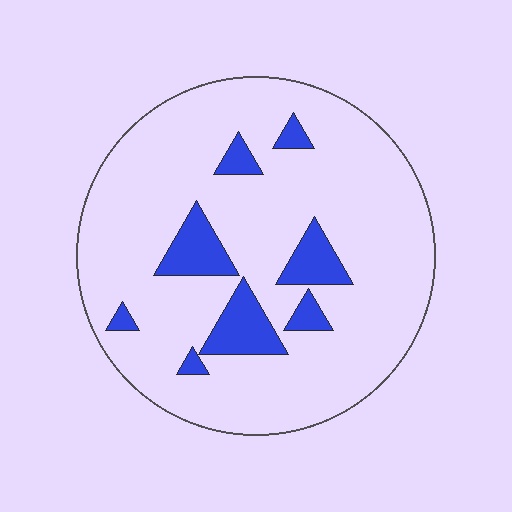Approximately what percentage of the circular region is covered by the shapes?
Approximately 15%.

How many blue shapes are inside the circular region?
8.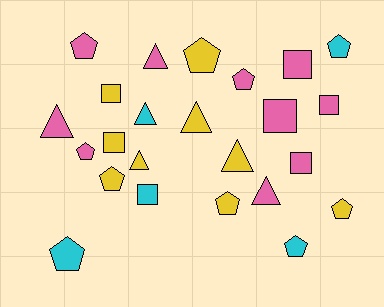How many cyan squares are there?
There is 1 cyan square.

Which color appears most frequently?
Pink, with 10 objects.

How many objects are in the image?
There are 24 objects.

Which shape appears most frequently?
Pentagon, with 10 objects.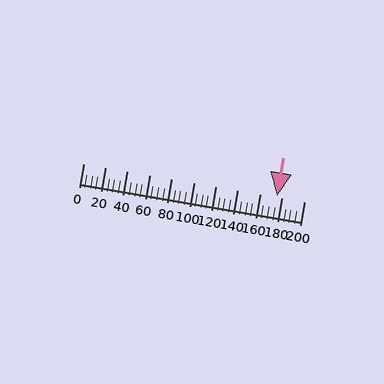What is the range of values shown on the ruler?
The ruler shows values from 0 to 200.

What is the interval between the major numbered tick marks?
The major tick marks are spaced 20 units apart.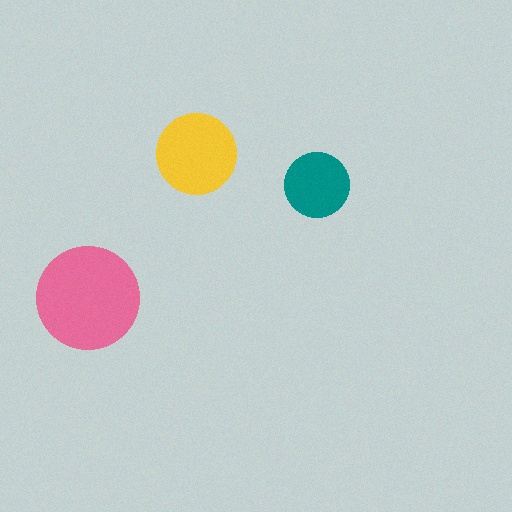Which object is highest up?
The yellow circle is topmost.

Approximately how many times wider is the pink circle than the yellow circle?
About 1.5 times wider.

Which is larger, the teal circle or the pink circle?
The pink one.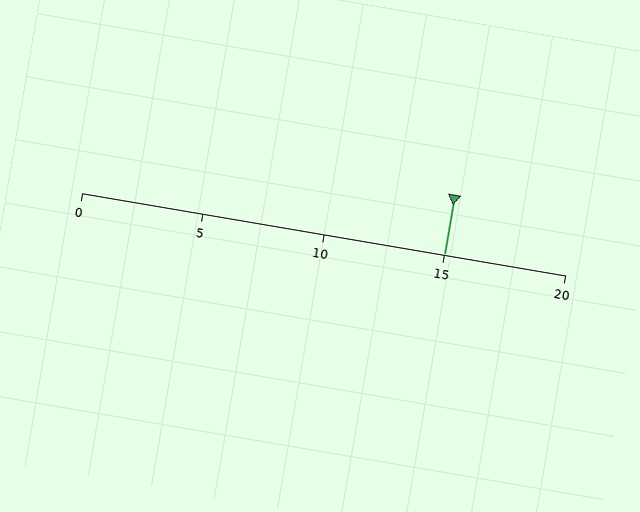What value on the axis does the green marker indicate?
The marker indicates approximately 15.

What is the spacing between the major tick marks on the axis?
The major ticks are spaced 5 apart.